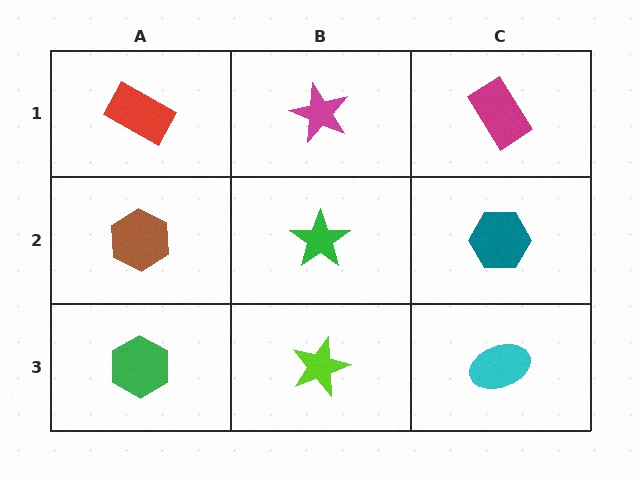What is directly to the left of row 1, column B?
A red rectangle.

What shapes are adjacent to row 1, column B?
A green star (row 2, column B), a red rectangle (row 1, column A), a magenta rectangle (row 1, column C).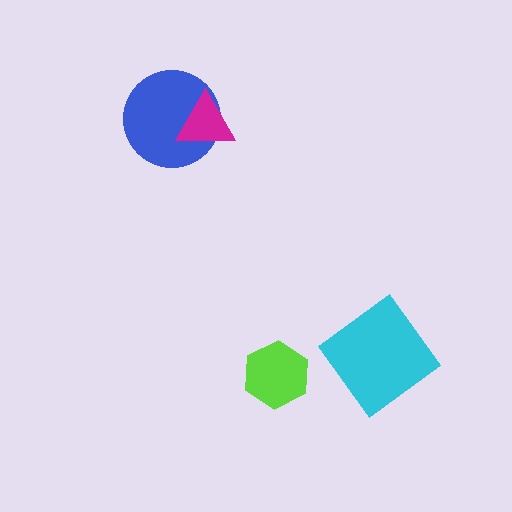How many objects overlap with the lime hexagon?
0 objects overlap with the lime hexagon.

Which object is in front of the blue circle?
The magenta triangle is in front of the blue circle.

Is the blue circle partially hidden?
Yes, it is partially covered by another shape.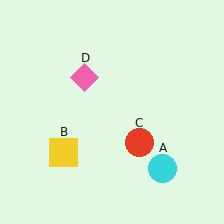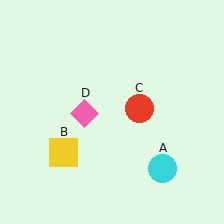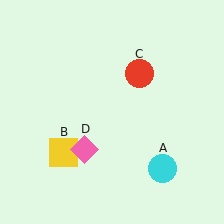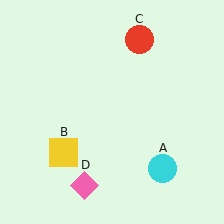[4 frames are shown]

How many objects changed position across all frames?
2 objects changed position: red circle (object C), pink diamond (object D).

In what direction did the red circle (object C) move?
The red circle (object C) moved up.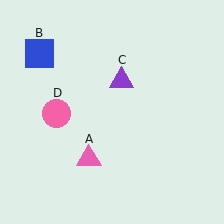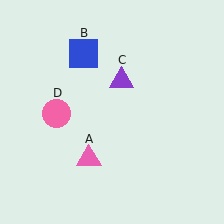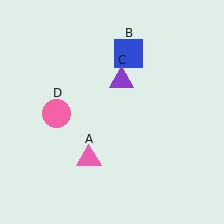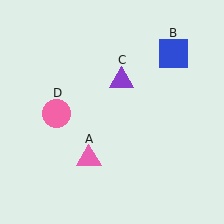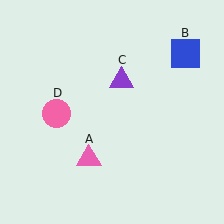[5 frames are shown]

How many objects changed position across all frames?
1 object changed position: blue square (object B).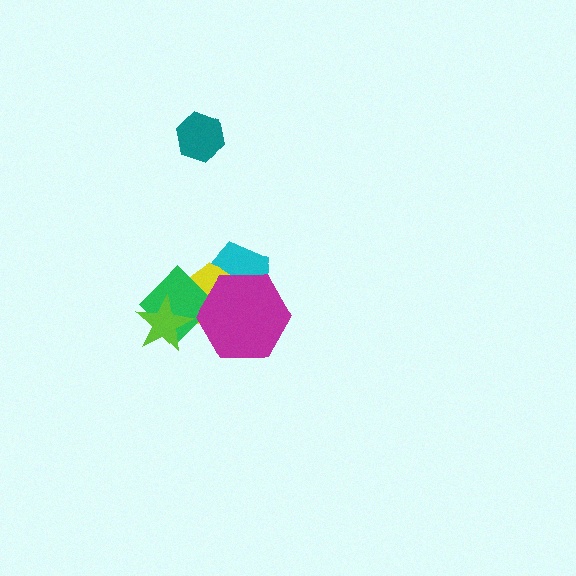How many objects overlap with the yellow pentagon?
4 objects overlap with the yellow pentagon.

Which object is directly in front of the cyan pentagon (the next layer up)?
The yellow pentagon is directly in front of the cyan pentagon.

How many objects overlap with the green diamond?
4 objects overlap with the green diamond.